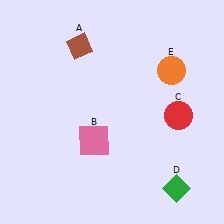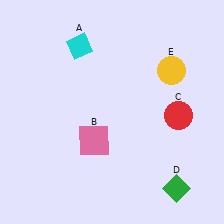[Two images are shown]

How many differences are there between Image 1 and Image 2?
There are 2 differences between the two images.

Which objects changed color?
A changed from brown to cyan. E changed from orange to yellow.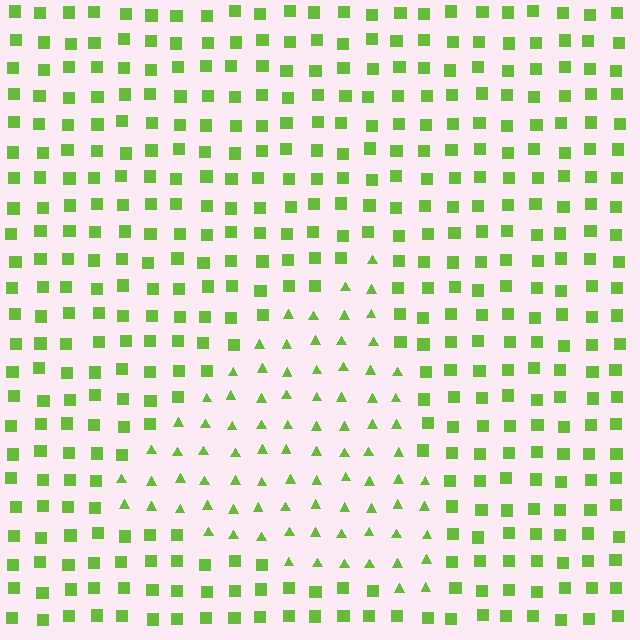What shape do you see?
I see a triangle.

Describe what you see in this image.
The image is filled with small lime elements arranged in a uniform grid. A triangle-shaped region contains triangles, while the surrounding area contains squares. The boundary is defined purely by the change in element shape.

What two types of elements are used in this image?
The image uses triangles inside the triangle region and squares outside it.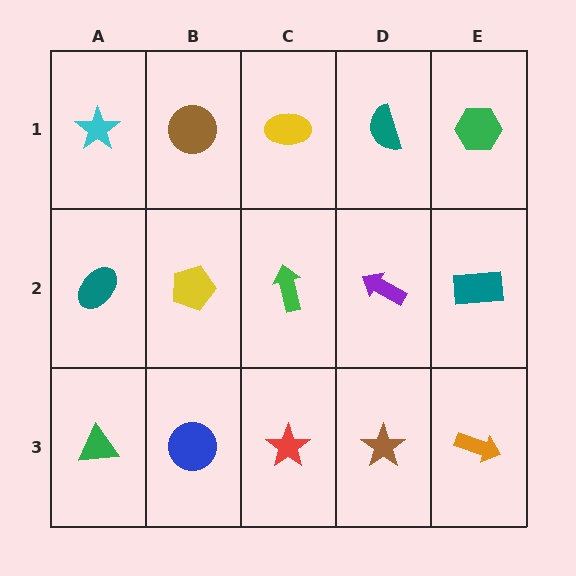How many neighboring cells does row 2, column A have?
3.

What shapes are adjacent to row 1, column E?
A teal rectangle (row 2, column E), a teal semicircle (row 1, column D).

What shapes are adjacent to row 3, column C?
A green arrow (row 2, column C), a blue circle (row 3, column B), a brown star (row 3, column D).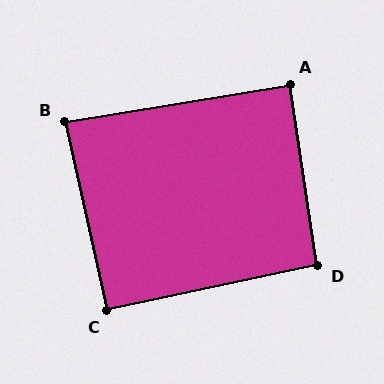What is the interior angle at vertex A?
Approximately 89 degrees (approximately right).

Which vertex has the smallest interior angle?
B, at approximately 87 degrees.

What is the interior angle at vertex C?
Approximately 91 degrees (approximately right).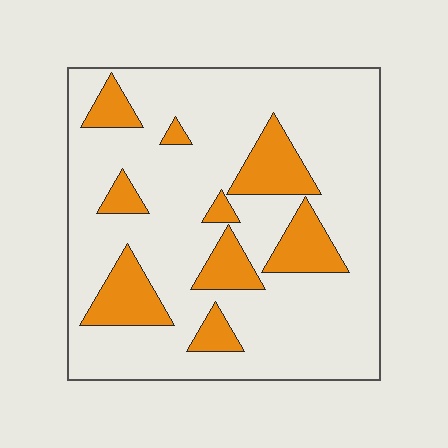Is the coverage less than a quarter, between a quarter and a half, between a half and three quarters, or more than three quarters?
Less than a quarter.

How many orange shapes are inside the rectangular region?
9.